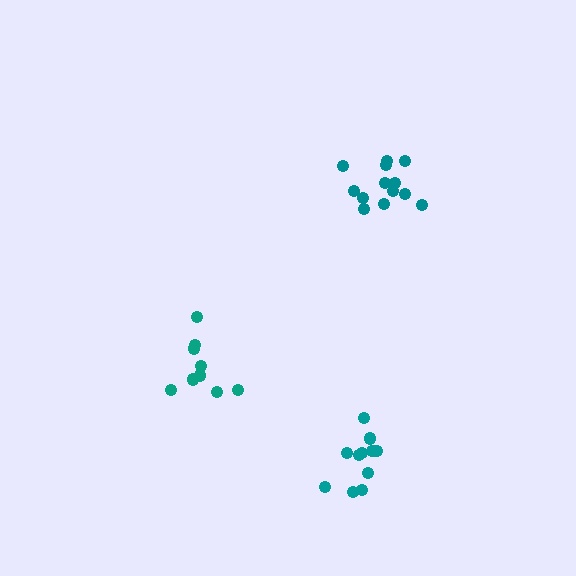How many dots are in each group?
Group 1: 10 dots, Group 2: 13 dots, Group 3: 11 dots (34 total).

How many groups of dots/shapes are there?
There are 3 groups.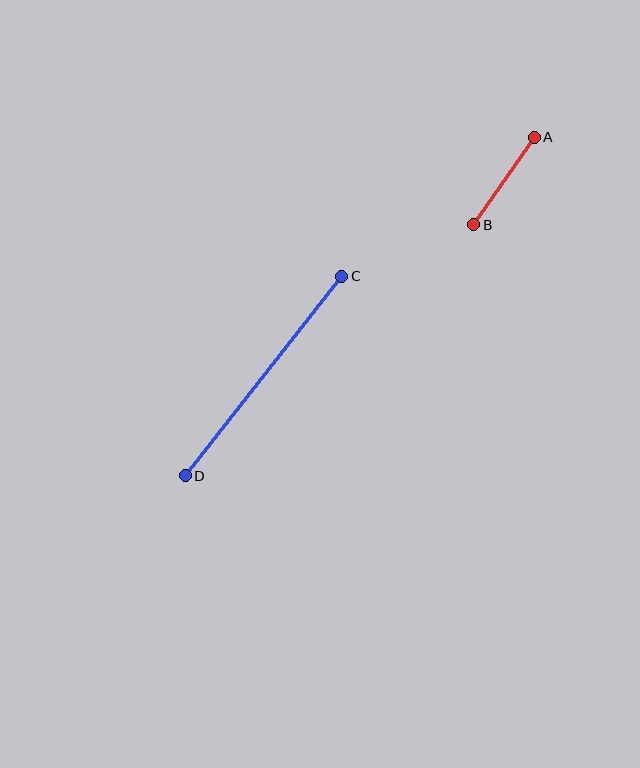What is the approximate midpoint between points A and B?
The midpoint is at approximately (504, 181) pixels.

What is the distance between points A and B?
The distance is approximately 107 pixels.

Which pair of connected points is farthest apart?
Points C and D are farthest apart.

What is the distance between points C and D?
The distance is approximately 253 pixels.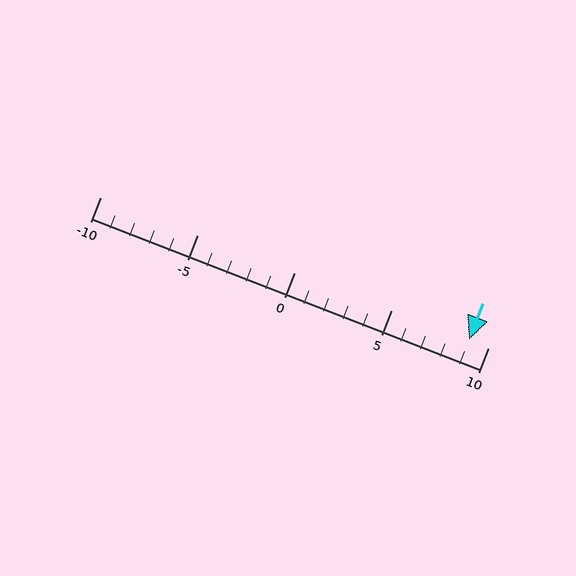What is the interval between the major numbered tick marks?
The major tick marks are spaced 5 units apart.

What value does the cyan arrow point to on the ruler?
The cyan arrow points to approximately 9.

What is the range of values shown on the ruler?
The ruler shows values from -10 to 10.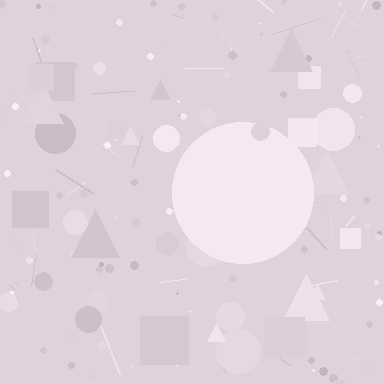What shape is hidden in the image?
A circle is hidden in the image.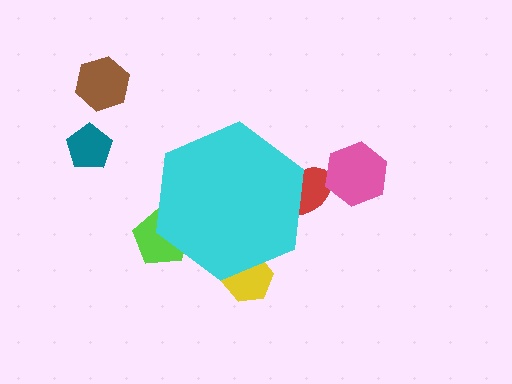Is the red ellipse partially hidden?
Yes, the red ellipse is partially hidden behind the cyan hexagon.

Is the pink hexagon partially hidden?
No, the pink hexagon is fully visible.